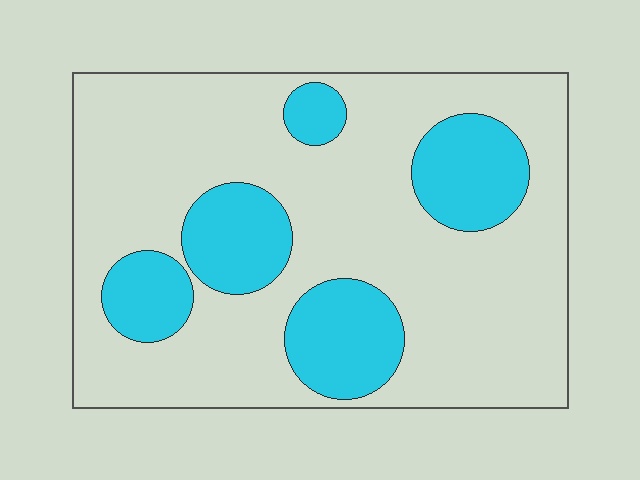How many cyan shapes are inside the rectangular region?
5.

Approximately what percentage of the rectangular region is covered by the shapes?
Approximately 25%.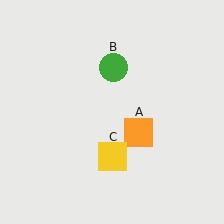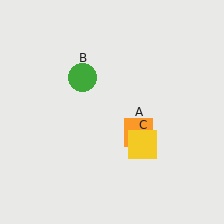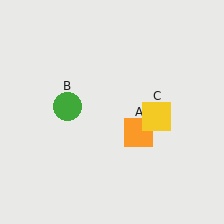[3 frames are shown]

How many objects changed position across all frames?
2 objects changed position: green circle (object B), yellow square (object C).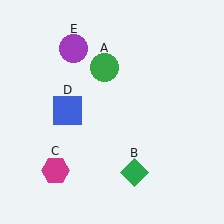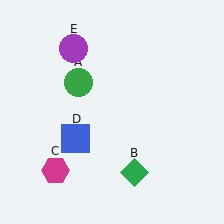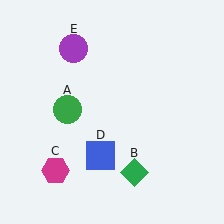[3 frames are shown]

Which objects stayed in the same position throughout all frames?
Green diamond (object B) and magenta hexagon (object C) and purple circle (object E) remained stationary.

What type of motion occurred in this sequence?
The green circle (object A), blue square (object D) rotated counterclockwise around the center of the scene.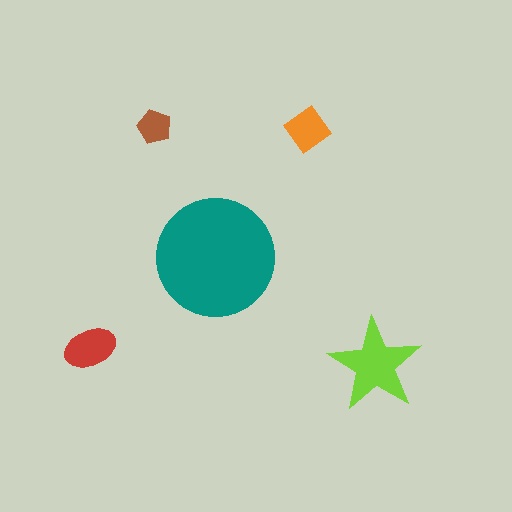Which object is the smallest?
The brown pentagon.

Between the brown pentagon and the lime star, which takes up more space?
The lime star.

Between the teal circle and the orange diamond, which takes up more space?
The teal circle.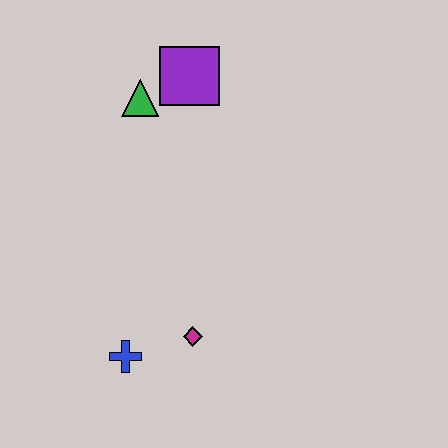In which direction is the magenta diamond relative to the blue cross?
The magenta diamond is to the right of the blue cross.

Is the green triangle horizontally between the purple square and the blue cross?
Yes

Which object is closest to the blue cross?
The magenta diamond is closest to the blue cross.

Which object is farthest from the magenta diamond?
The purple square is farthest from the magenta diamond.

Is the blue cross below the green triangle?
Yes